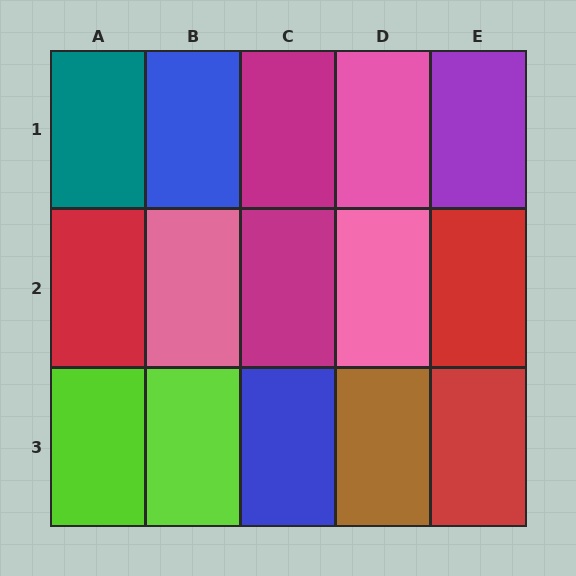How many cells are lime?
2 cells are lime.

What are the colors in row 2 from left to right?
Red, pink, magenta, pink, red.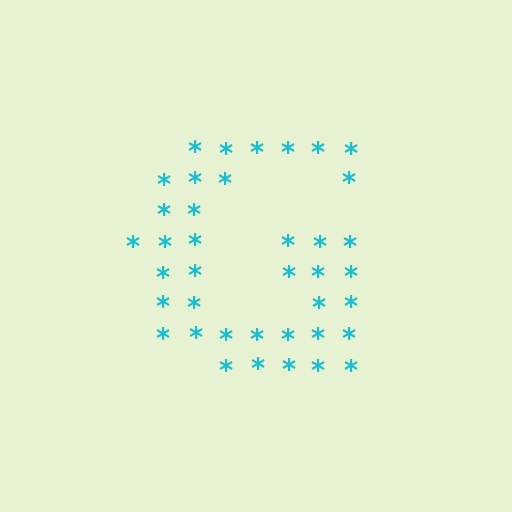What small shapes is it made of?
It is made of small asterisks.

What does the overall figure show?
The overall figure shows the letter G.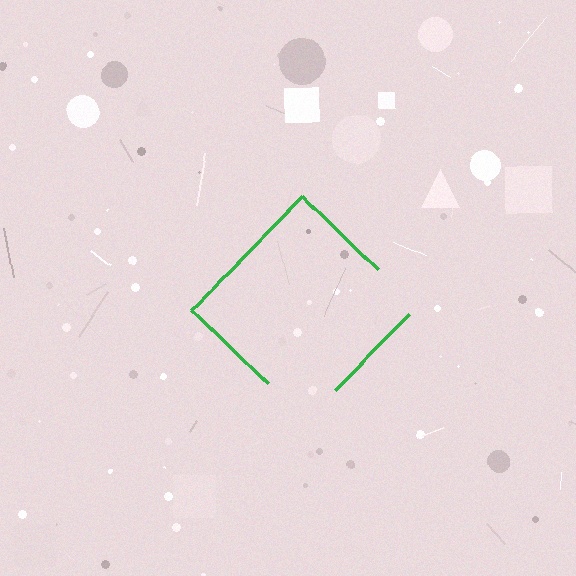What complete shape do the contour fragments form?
The contour fragments form a diamond.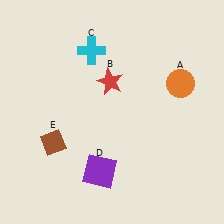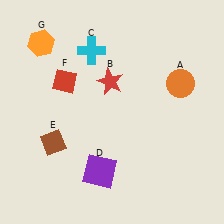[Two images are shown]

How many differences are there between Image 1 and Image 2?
There are 2 differences between the two images.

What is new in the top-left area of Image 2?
An orange hexagon (G) was added in the top-left area of Image 2.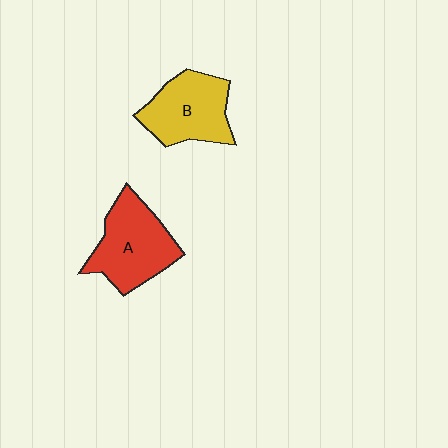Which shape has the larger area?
Shape A (red).